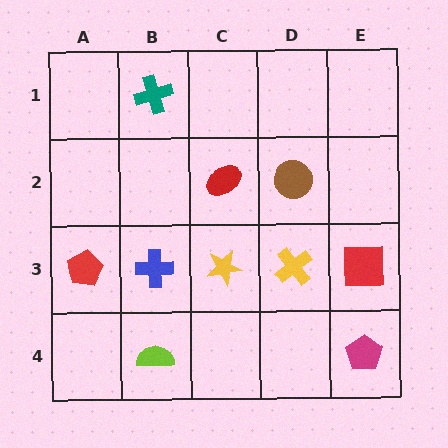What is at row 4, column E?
A magenta pentagon.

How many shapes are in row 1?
1 shape.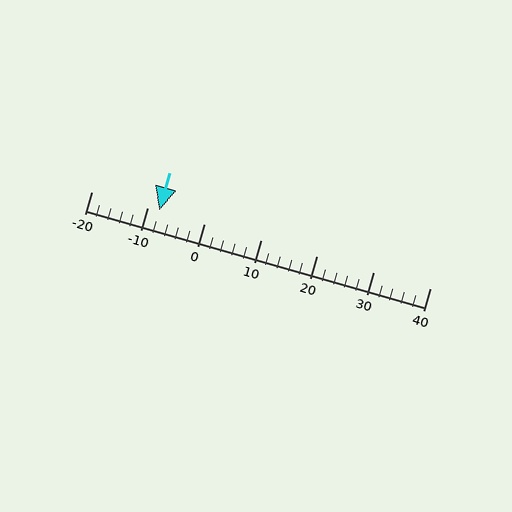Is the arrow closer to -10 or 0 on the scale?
The arrow is closer to -10.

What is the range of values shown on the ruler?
The ruler shows values from -20 to 40.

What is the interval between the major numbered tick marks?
The major tick marks are spaced 10 units apart.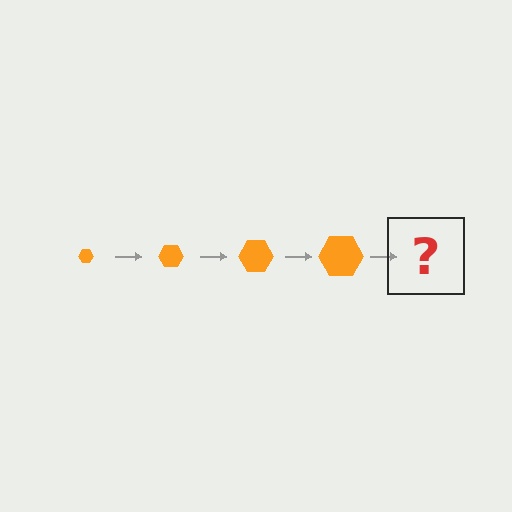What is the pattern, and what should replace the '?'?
The pattern is that the hexagon gets progressively larger each step. The '?' should be an orange hexagon, larger than the previous one.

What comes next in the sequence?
The next element should be an orange hexagon, larger than the previous one.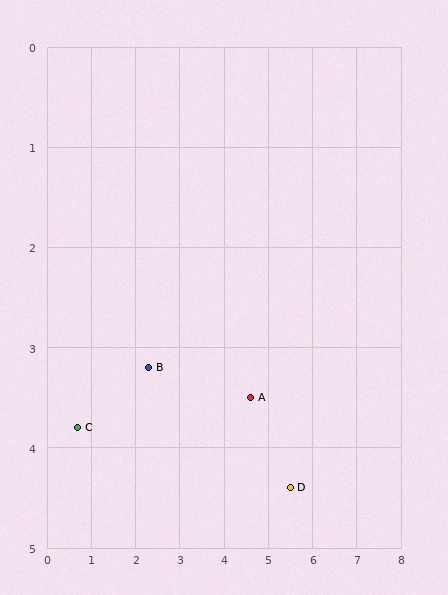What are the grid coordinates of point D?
Point D is at approximately (5.5, 4.4).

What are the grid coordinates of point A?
Point A is at approximately (4.6, 3.5).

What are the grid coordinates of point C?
Point C is at approximately (0.7, 3.8).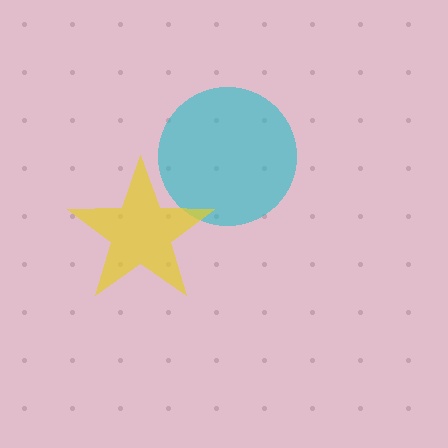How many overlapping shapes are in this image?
There are 2 overlapping shapes in the image.